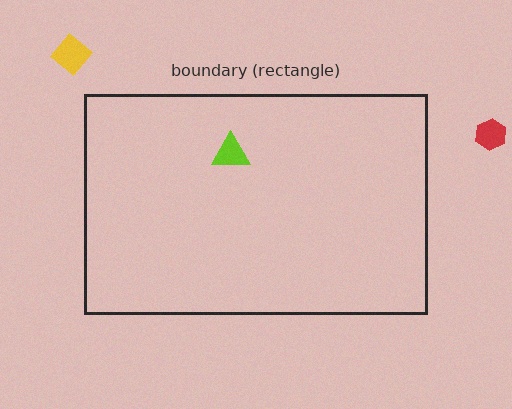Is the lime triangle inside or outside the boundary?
Inside.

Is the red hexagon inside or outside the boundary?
Outside.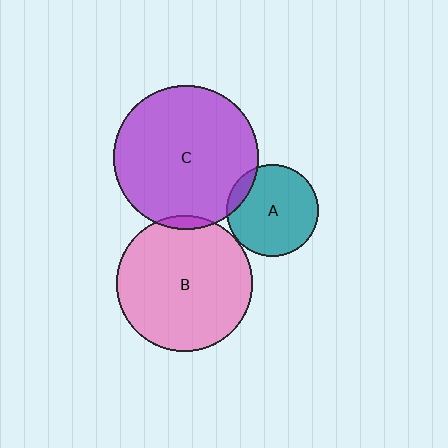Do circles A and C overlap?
Yes.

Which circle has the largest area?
Circle C (purple).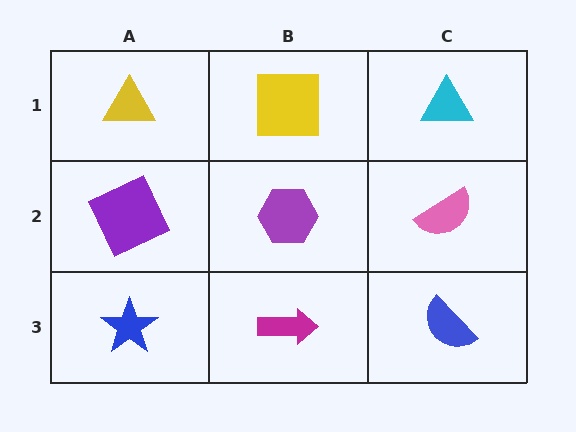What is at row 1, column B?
A yellow square.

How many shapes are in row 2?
3 shapes.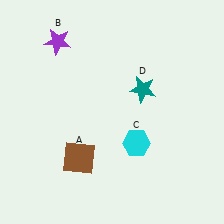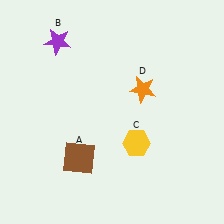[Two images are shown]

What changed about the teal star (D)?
In Image 1, D is teal. In Image 2, it changed to orange.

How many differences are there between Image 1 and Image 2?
There are 2 differences between the two images.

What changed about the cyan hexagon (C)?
In Image 1, C is cyan. In Image 2, it changed to yellow.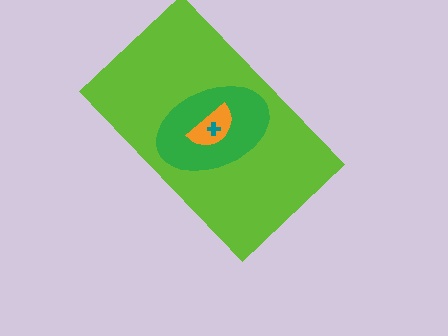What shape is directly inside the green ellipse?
The orange semicircle.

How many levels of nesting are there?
4.